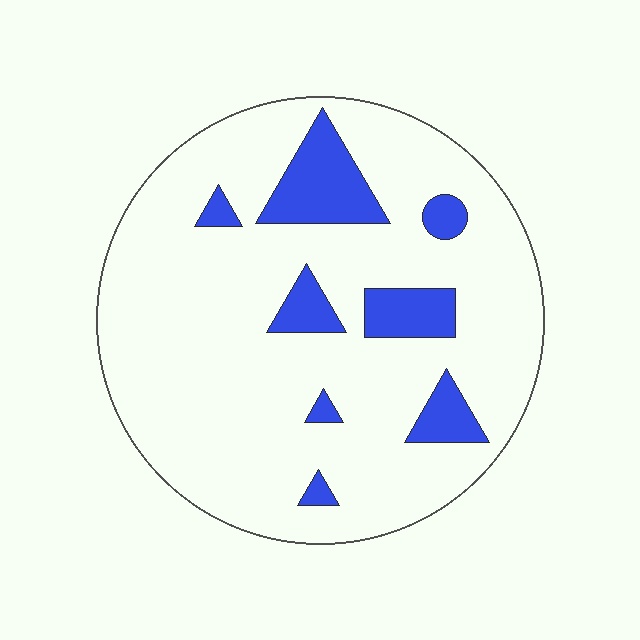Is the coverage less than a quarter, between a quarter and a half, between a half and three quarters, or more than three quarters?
Less than a quarter.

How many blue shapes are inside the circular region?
8.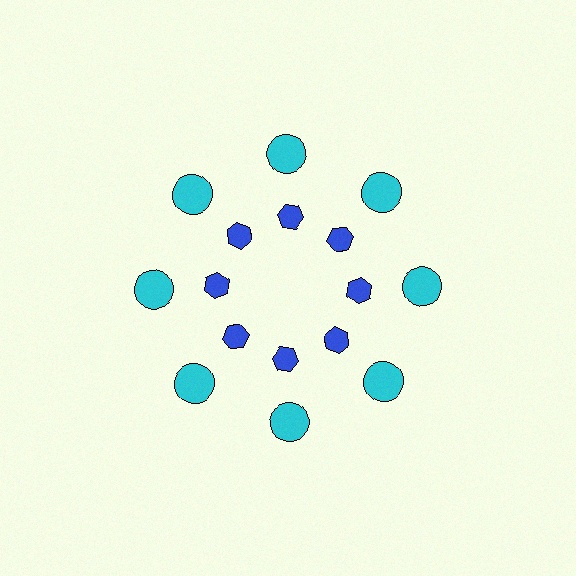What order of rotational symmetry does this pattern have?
This pattern has 8-fold rotational symmetry.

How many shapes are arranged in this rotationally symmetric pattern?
There are 16 shapes, arranged in 8 groups of 2.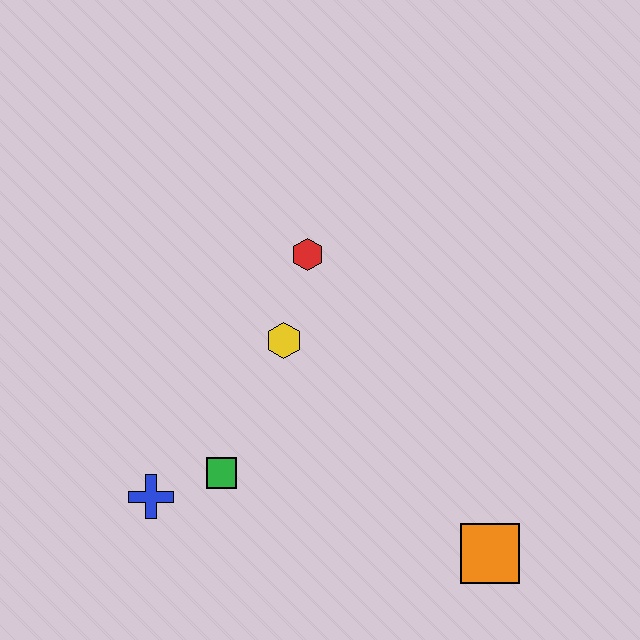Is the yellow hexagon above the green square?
Yes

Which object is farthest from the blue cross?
The orange square is farthest from the blue cross.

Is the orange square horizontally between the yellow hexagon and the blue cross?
No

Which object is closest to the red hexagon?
The yellow hexagon is closest to the red hexagon.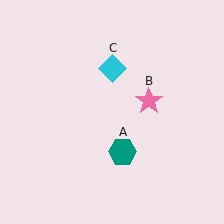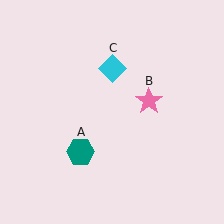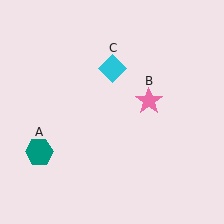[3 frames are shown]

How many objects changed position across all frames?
1 object changed position: teal hexagon (object A).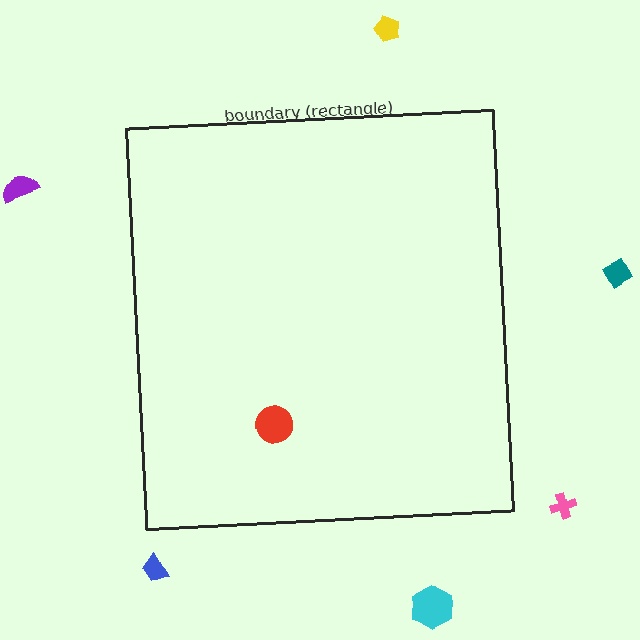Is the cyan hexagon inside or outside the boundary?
Outside.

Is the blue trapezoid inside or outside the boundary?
Outside.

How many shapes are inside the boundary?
1 inside, 6 outside.